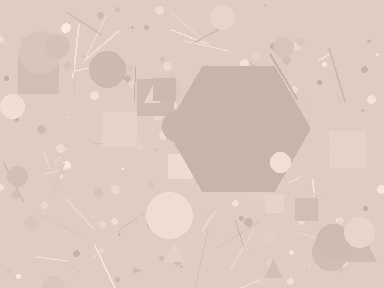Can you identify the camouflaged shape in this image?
The camouflaged shape is a hexagon.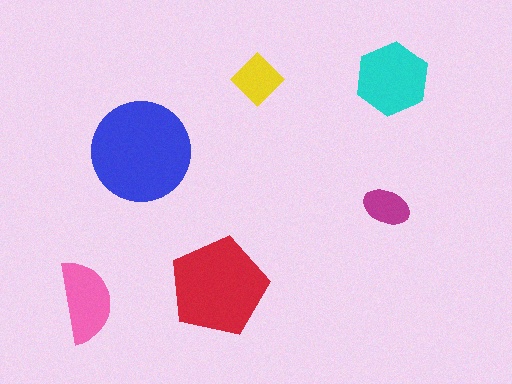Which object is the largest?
The blue circle.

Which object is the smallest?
The magenta ellipse.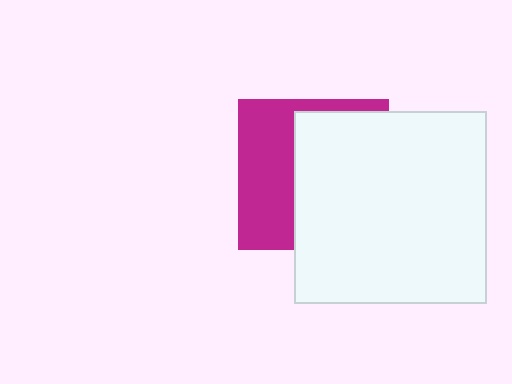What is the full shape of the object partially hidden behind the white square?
The partially hidden object is a magenta square.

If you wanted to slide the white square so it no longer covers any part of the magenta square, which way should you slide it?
Slide it right — that is the most direct way to separate the two shapes.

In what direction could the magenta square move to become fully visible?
The magenta square could move left. That would shift it out from behind the white square entirely.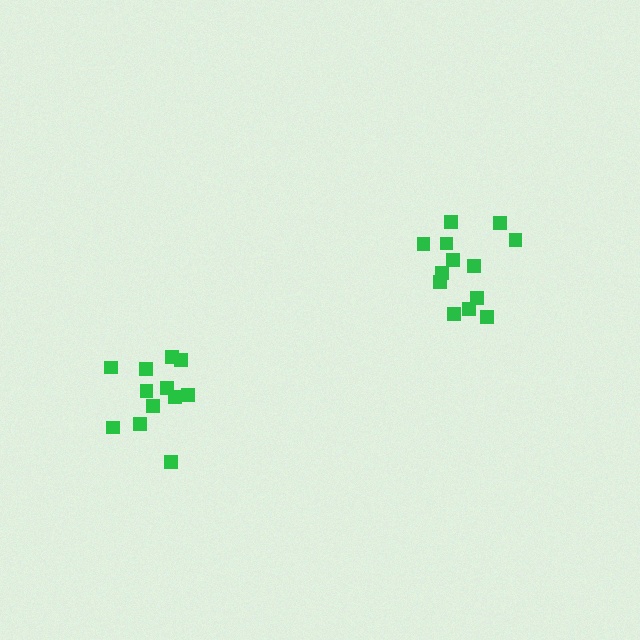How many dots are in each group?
Group 1: 13 dots, Group 2: 12 dots (25 total).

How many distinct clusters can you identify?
There are 2 distinct clusters.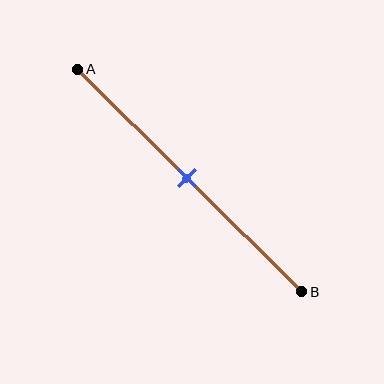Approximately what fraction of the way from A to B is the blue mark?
The blue mark is approximately 50% of the way from A to B.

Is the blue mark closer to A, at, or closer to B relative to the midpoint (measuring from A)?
The blue mark is approximately at the midpoint of segment AB.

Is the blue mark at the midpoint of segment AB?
Yes, the mark is approximately at the midpoint.